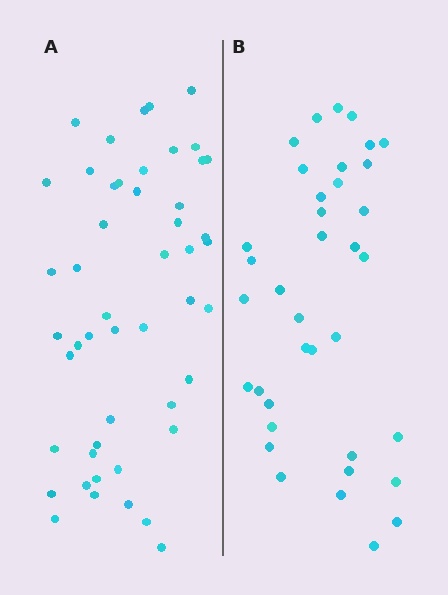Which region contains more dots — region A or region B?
Region A (the left region) has more dots.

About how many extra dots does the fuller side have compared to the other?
Region A has roughly 12 or so more dots than region B.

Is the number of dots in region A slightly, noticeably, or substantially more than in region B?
Region A has noticeably more, but not dramatically so. The ratio is roughly 1.3 to 1.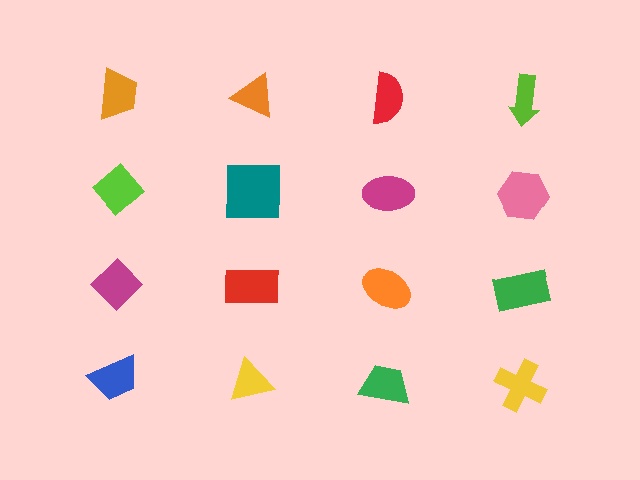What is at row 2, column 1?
A lime diamond.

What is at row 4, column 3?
A green trapezoid.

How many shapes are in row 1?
4 shapes.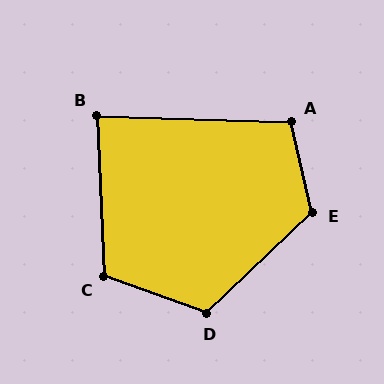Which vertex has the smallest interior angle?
B, at approximately 86 degrees.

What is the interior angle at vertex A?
Approximately 105 degrees (obtuse).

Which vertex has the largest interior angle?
E, at approximately 121 degrees.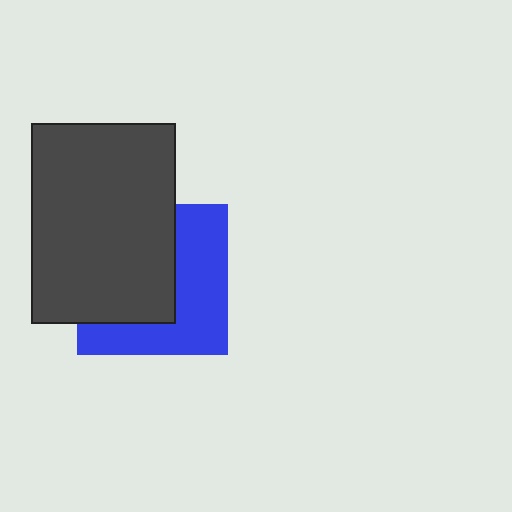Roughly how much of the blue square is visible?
About half of it is visible (roughly 48%).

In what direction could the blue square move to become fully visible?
The blue square could move right. That would shift it out from behind the dark gray rectangle entirely.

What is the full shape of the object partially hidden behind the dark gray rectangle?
The partially hidden object is a blue square.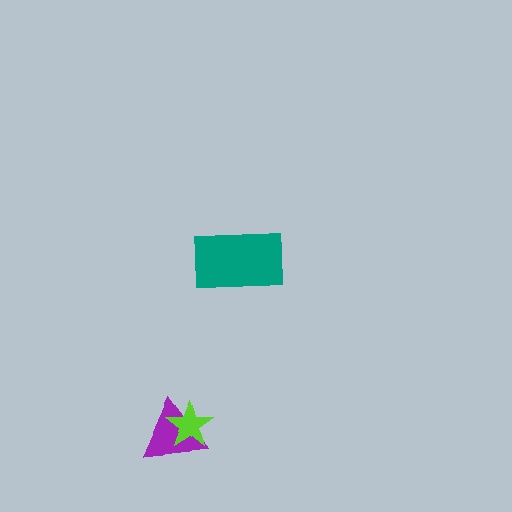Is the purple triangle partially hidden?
Yes, it is partially covered by another shape.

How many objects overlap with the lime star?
1 object overlaps with the lime star.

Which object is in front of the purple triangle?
The lime star is in front of the purple triangle.